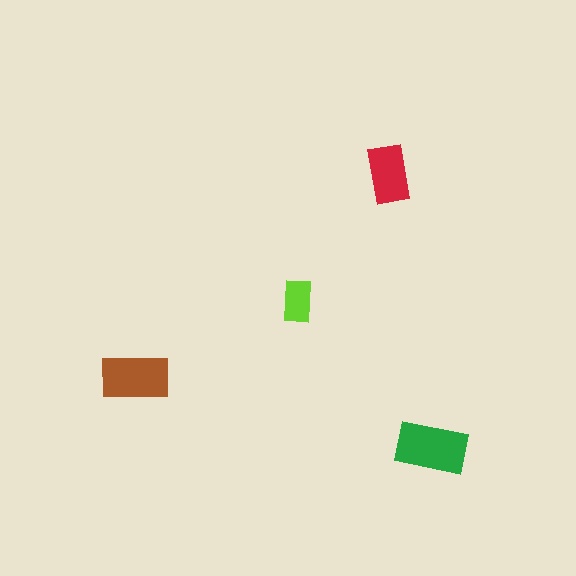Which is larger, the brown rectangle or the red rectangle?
The brown one.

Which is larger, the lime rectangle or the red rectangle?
The red one.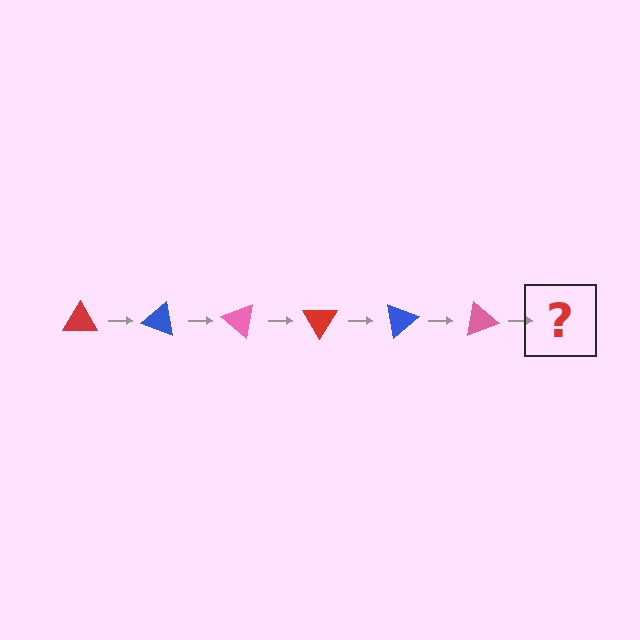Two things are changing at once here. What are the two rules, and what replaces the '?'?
The two rules are that it rotates 20 degrees each step and the color cycles through red, blue, and pink. The '?' should be a red triangle, rotated 120 degrees from the start.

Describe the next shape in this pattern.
It should be a red triangle, rotated 120 degrees from the start.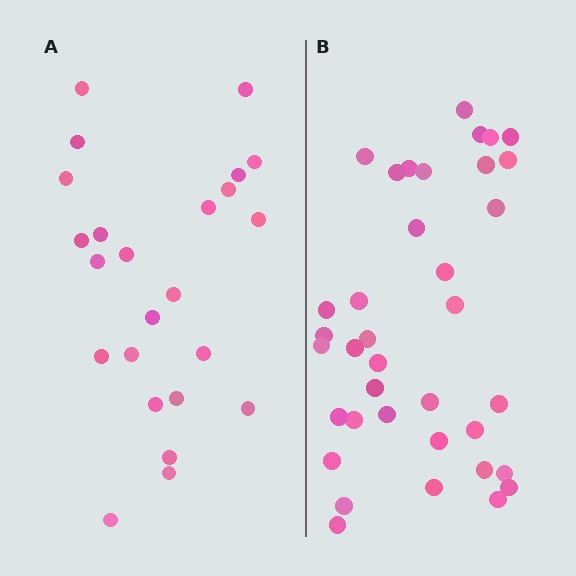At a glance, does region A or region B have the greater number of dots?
Region B (the right region) has more dots.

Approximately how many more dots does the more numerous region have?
Region B has approximately 15 more dots than region A.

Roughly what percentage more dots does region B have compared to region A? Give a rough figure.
About 55% more.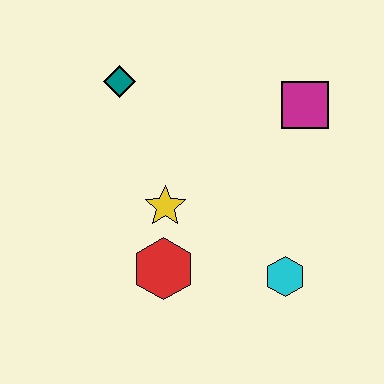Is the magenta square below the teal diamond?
Yes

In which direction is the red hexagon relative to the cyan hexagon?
The red hexagon is to the left of the cyan hexagon.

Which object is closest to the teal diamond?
The yellow star is closest to the teal diamond.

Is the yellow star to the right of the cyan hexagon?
No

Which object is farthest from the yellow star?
The magenta square is farthest from the yellow star.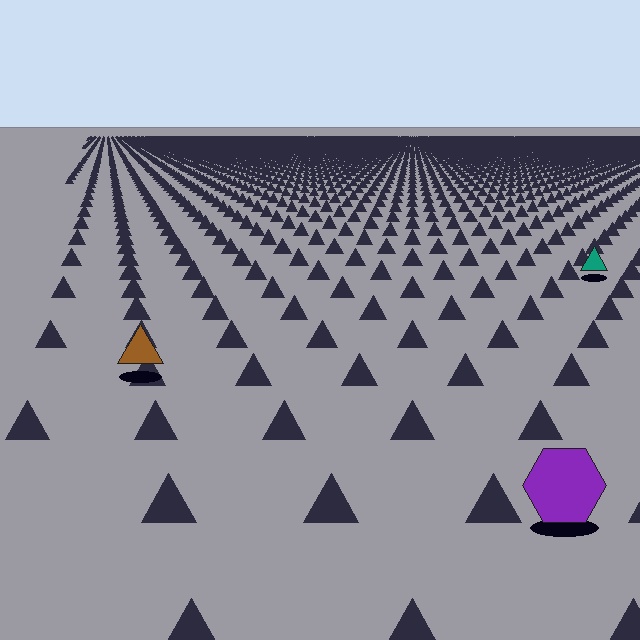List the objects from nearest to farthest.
From nearest to farthest: the purple hexagon, the brown triangle, the teal triangle.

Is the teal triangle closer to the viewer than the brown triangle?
No. The brown triangle is closer — you can tell from the texture gradient: the ground texture is coarser near it.